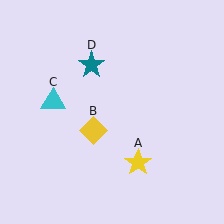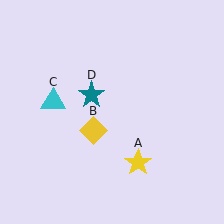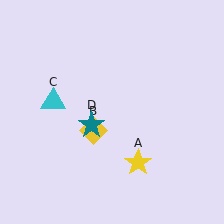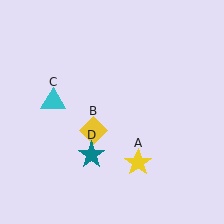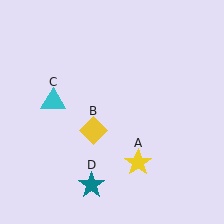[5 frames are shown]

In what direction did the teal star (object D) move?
The teal star (object D) moved down.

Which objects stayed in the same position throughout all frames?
Yellow star (object A) and yellow diamond (object B) and cyan triangle (object C) remained stationary.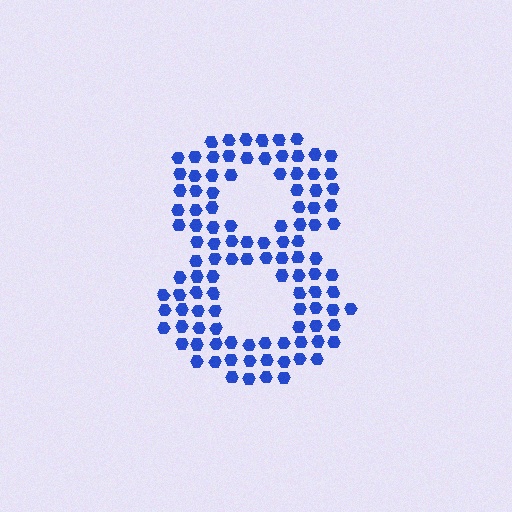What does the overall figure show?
The overall figure shows the digit 8.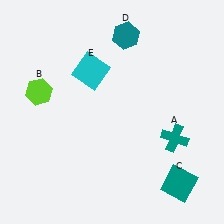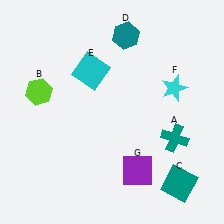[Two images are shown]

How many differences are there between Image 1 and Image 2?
There are 2 differences between the two images.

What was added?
A cyan star (F), a purple square (G) were added in Image 2.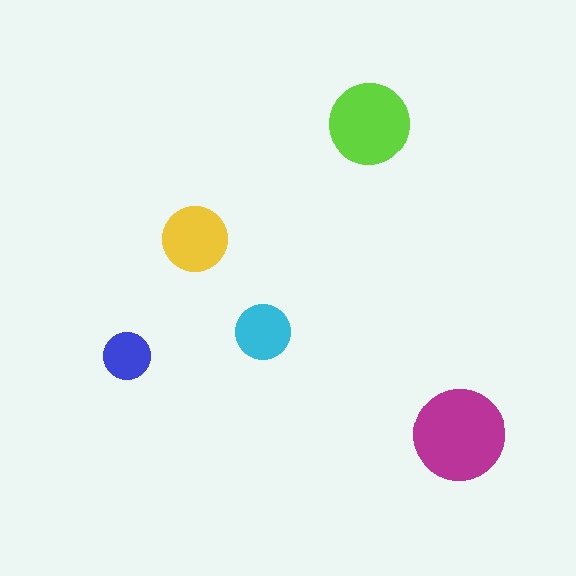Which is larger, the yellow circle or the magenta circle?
The magenta one.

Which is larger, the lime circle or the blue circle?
The lime one.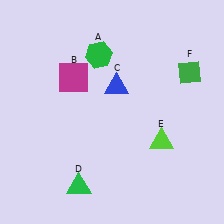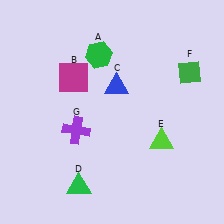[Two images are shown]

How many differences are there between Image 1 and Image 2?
There is 1 difference between the two images.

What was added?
A purple cross (G) was added in Image 2.